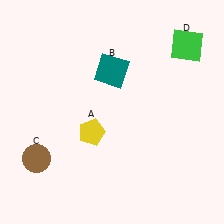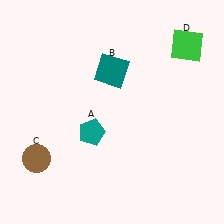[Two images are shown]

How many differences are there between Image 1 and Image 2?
There is 1 difference between the two images.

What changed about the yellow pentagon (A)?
In Image 1, A is yellow. In Image 2, it changed to teal.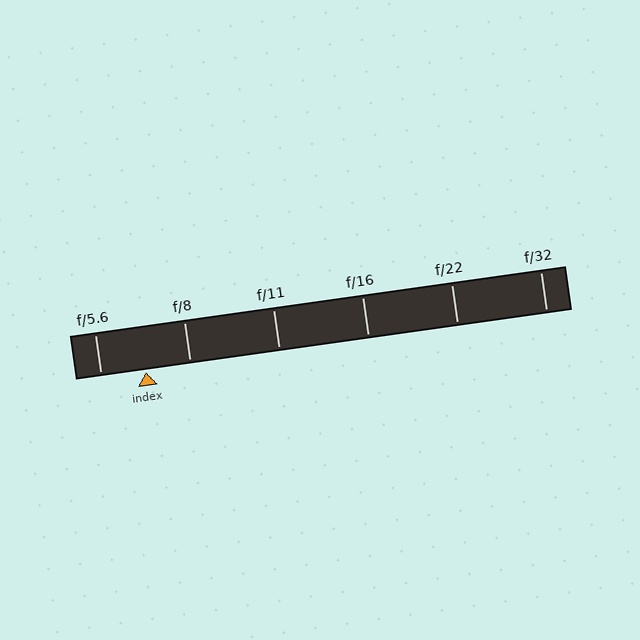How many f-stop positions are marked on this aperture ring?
There are 6 f-stop positions marked.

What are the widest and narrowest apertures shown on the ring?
The widest aperture shown is f/5.6 and the narrowest is f/32.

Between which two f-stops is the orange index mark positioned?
The index mark is between f/5.6 and f/8.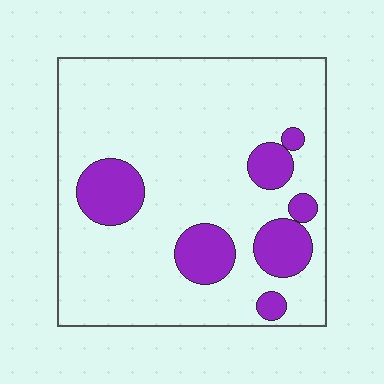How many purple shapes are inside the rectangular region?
7.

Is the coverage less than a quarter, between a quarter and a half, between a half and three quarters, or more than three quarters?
Less than a quarter.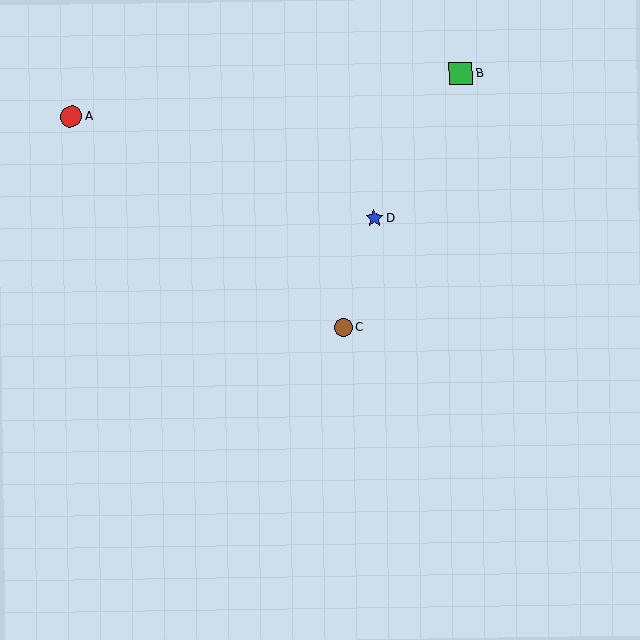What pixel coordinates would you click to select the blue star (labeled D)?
Click at (374, 218) to select the blue star D.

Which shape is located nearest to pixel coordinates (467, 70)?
The green square (labeled B) at (461, 73) is nearest to that location.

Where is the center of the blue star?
The center of the blue star is at (374, 218).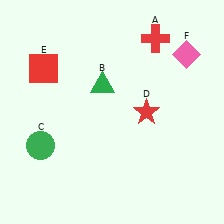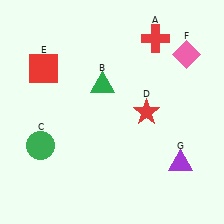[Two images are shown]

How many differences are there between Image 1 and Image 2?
There is 1 difference between the two images.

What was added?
A purple triangle (G) was added in Image 2.